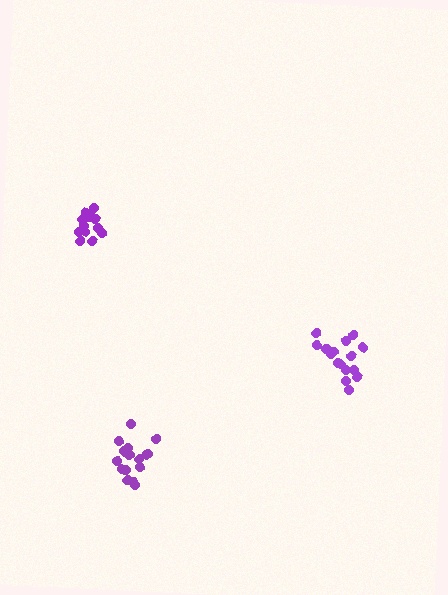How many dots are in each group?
Group 1: 13 dots, Group 2: 16 dots, Group 3: 16 dots (45 total).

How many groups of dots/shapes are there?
There are 3 groups.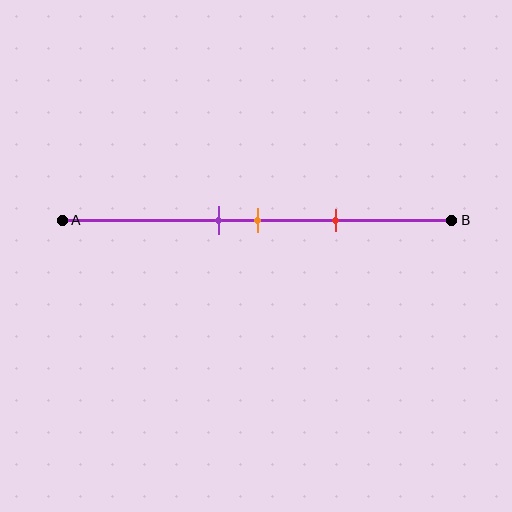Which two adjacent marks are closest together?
The purple and orange marks are the closest adjacent pair.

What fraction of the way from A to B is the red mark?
The red mark is approximately 70% (0.7) of the way from A to B.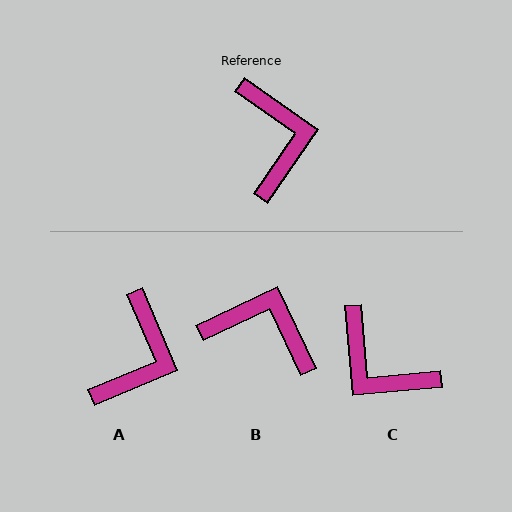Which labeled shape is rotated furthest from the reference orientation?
C, about 140 degrees away.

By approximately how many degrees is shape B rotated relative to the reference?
Approximately 60 degrees counter-clockwise.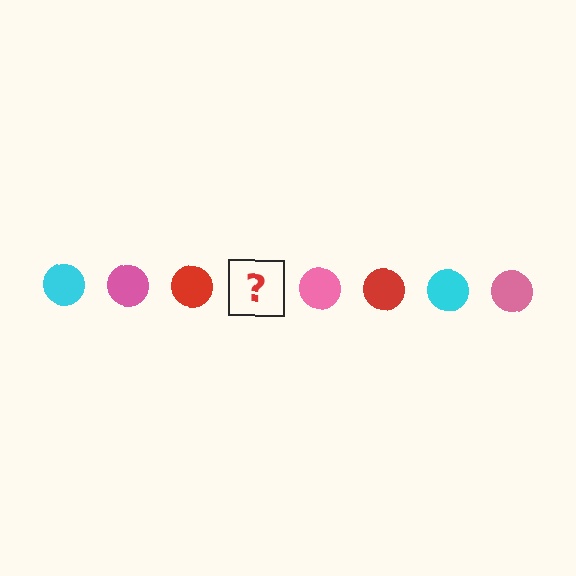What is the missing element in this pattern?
The missing element is a cyan circle.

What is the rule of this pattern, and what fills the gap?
The rule is that the pattern cycles through cyan, pink, red circles. The gap should be filled with a cyan circle.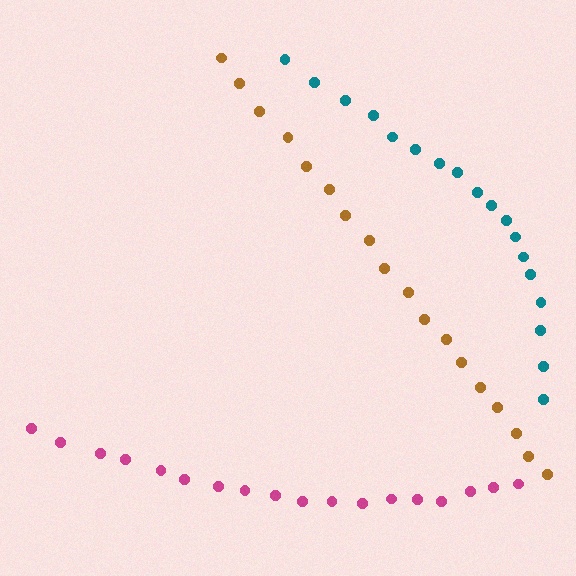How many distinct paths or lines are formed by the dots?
There are 3 distinct paths.